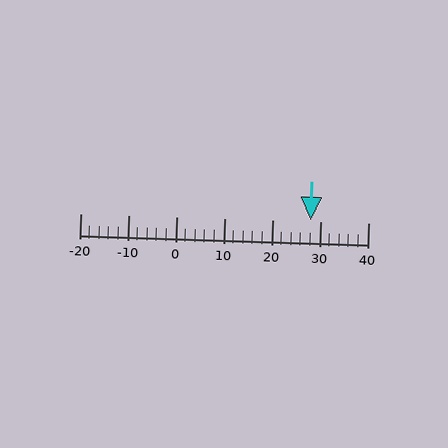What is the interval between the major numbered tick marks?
The major tick marks are spaced 10 units apart.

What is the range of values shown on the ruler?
The ruler shows values from -20 to 40.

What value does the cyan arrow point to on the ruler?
The cyan arrow points to approximately 28.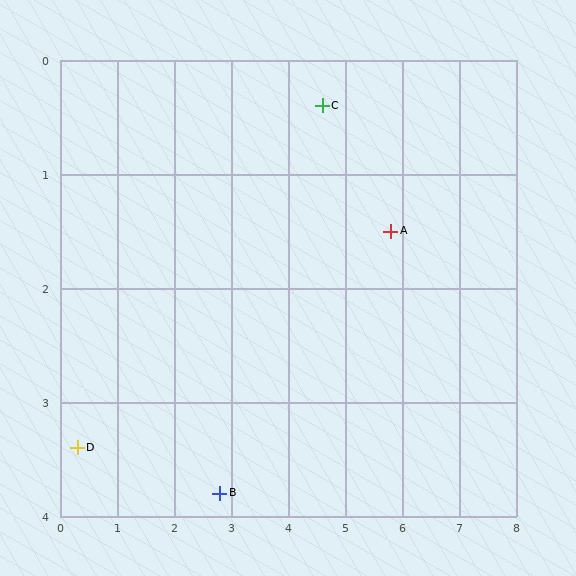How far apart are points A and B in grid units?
Points A and B are about 3.8 grid units apart.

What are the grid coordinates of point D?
Point D is at approximately (0.3, 3.4).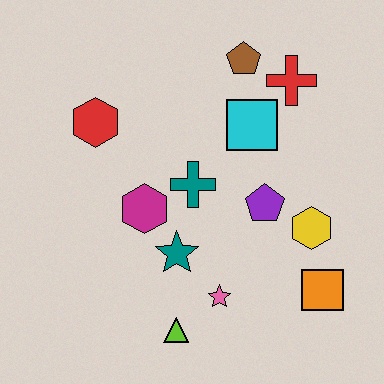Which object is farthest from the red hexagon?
The orange square is farthest from the red hexagon.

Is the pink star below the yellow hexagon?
Yes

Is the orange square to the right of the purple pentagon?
Yes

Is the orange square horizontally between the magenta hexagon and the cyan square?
No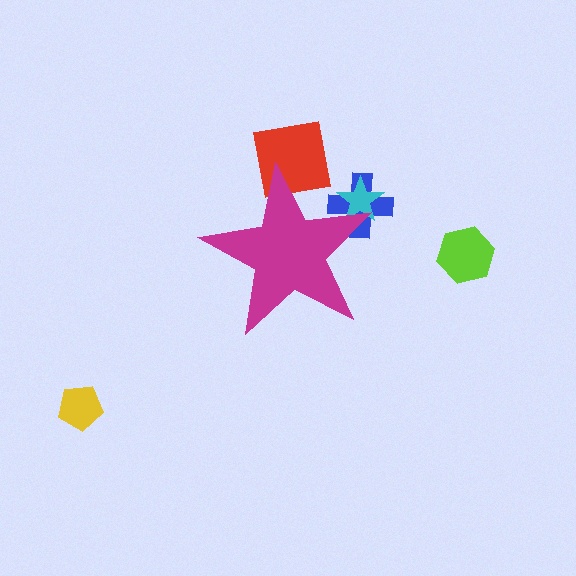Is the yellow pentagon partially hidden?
No, the yellow pentagon is fully visible.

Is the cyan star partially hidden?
Yes, the cyan star is partially hidden behind the magenta star.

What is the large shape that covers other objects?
A magenta star.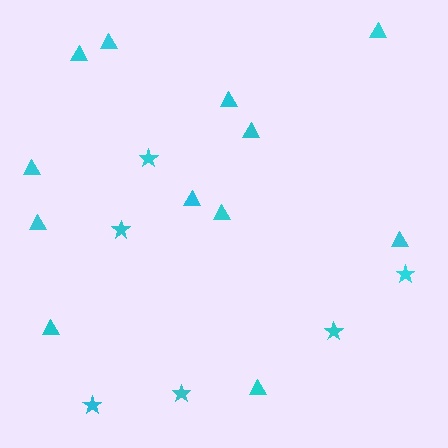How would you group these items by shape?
There are 2 groups: one group of stars (6) and one group of triangles (12).